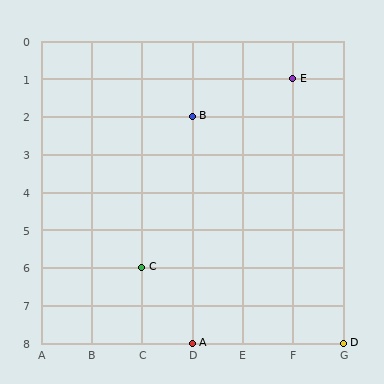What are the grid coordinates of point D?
Point D is at grid coordinates (G, 8).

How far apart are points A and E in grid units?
Points A and E are 2 columns and 7 rows apart (about 7.3 grid units diagonally).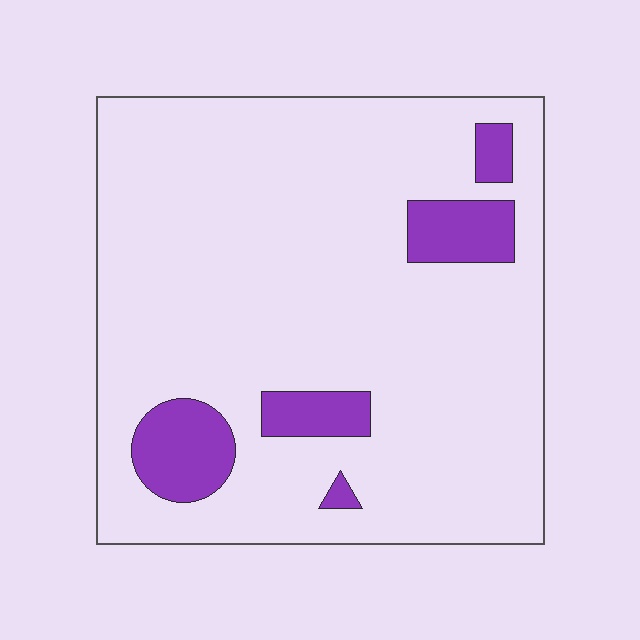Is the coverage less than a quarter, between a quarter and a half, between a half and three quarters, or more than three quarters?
Less than a quarter.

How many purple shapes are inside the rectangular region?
5.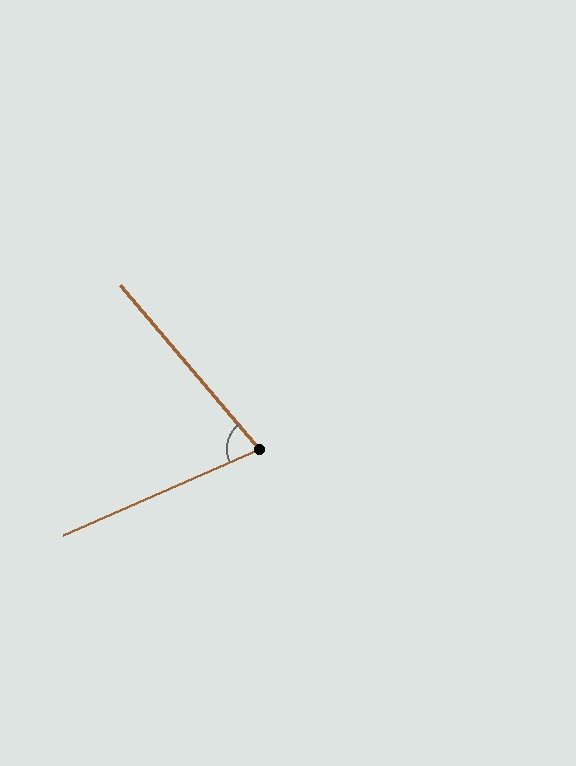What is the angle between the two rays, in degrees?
Approximately 74 degrees.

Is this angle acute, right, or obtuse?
It is acute.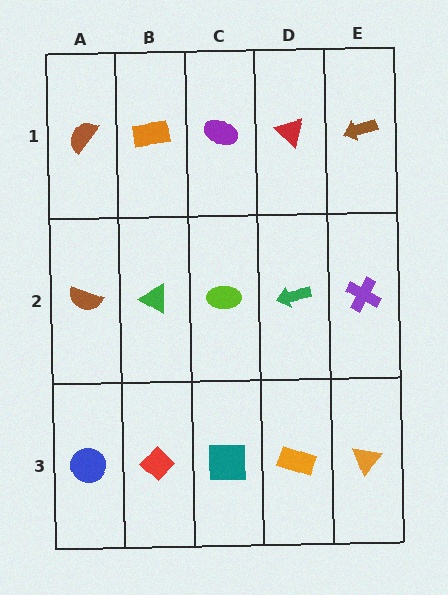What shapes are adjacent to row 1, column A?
A brown semicircle (row 2, column A), an orange rectangle (row 1, column B).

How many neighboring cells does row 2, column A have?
3.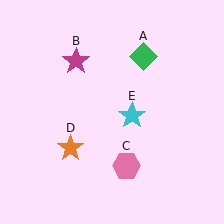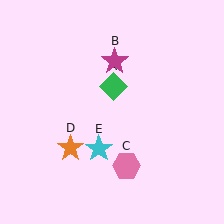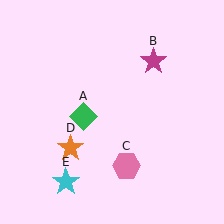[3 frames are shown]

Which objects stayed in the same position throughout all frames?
Pink hexagon (object C) and orange star (object D) remained stationary.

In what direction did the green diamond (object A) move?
The green diamond (object A) moved down and to the left.